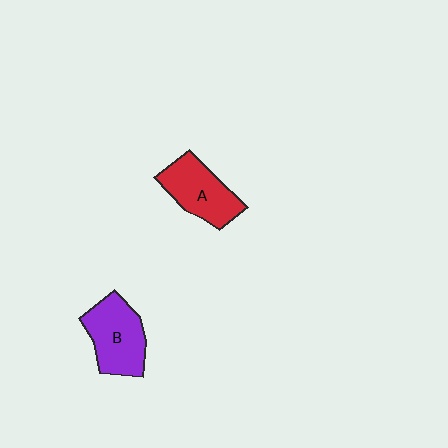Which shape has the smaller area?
Shape A (red).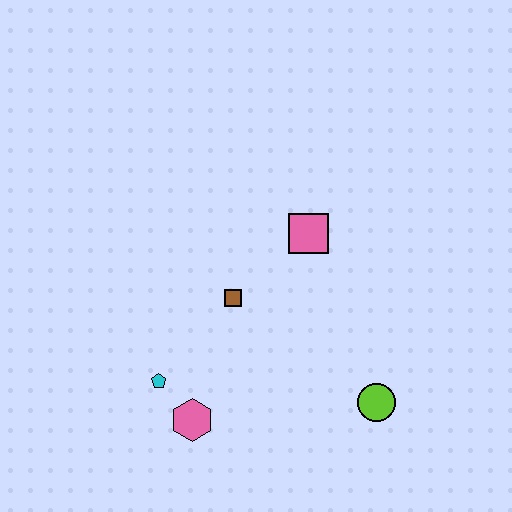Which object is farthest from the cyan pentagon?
The lime circle is farthest from the cyan pentagon.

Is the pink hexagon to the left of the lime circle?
Yes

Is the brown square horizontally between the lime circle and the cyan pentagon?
Yes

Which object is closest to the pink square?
The brown square is closest to the pink square.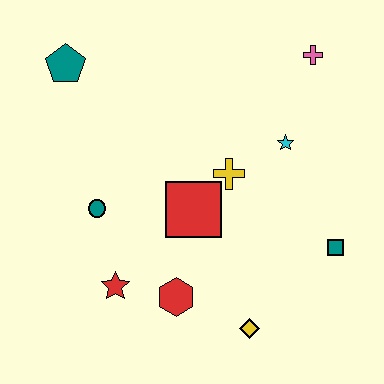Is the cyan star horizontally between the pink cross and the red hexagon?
Yes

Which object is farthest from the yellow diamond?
The teal pentagon is farthest from the yellow diamond.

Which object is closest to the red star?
The red hexagon is closest to the red star.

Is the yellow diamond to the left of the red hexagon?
No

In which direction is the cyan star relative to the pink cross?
The cyan star is below the pink cross.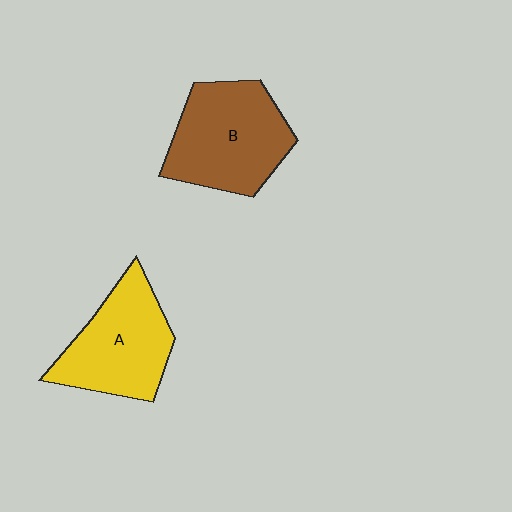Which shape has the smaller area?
Shape A (yellow).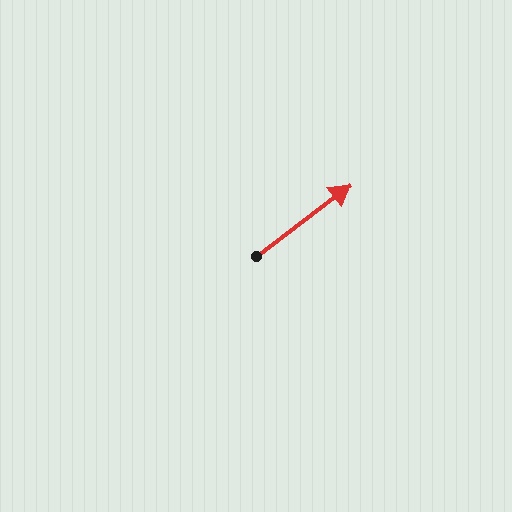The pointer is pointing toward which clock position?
Roughly 2 o'clock.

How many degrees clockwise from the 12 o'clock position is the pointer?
Approximately 53 degrees.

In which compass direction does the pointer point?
Northeast.